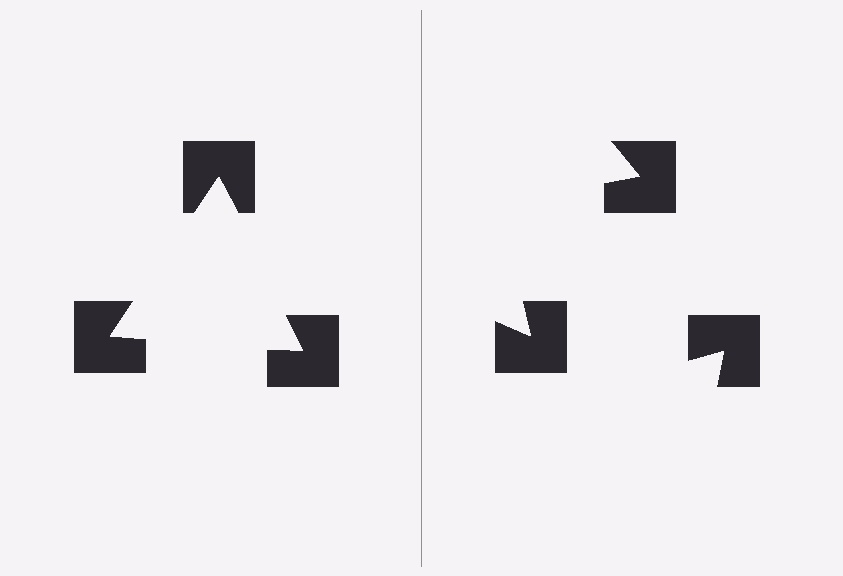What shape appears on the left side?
An illusory triangle.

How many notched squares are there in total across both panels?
6 — 3 on each side.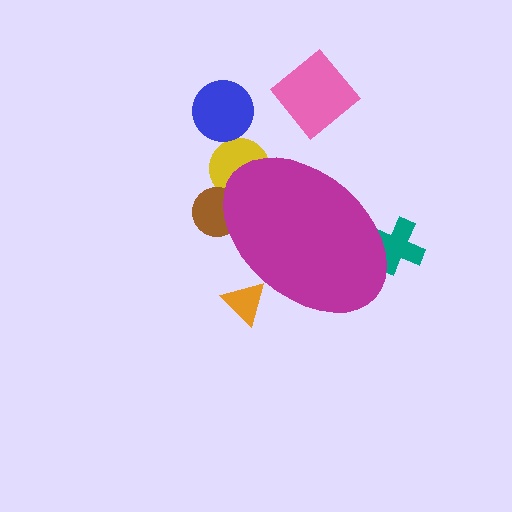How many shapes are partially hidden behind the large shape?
4 shapes are partially hidden.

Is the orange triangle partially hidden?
Yes, the orange triangle is partially hidden behind the magenta ellipse.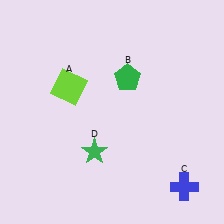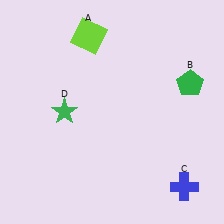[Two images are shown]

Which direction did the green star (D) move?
The green star (D) moved up.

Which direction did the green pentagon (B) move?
The green pentagon (B) moved right.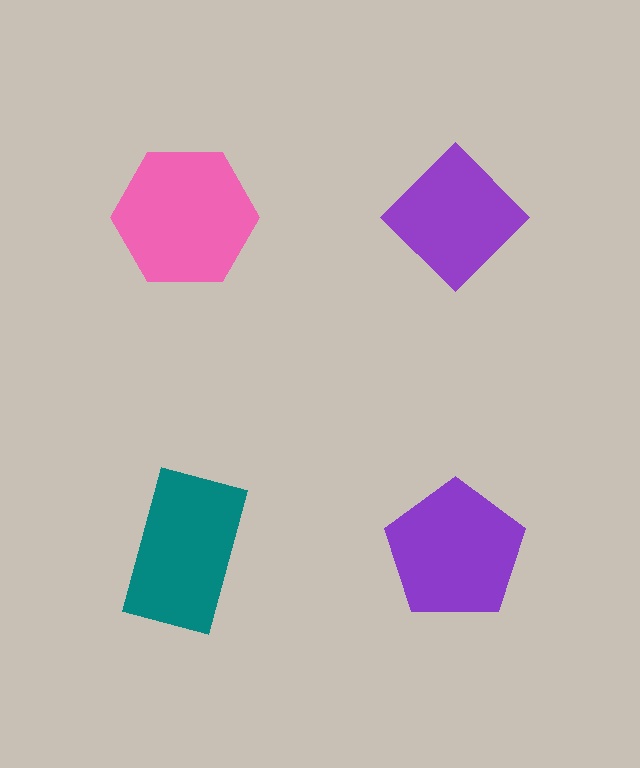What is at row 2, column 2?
A purple pentagon.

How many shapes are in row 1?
2 shapes.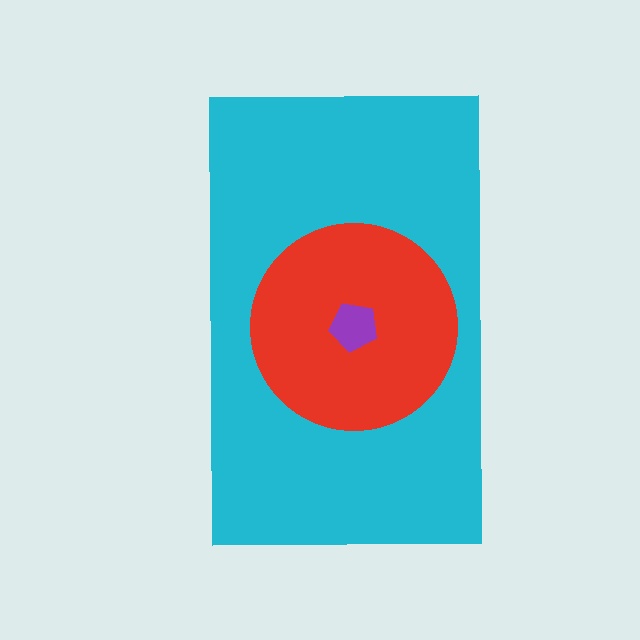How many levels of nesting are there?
3.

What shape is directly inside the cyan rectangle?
The red circle.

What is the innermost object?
The purple pentagon.